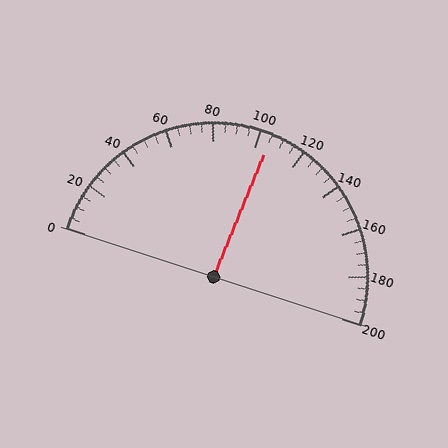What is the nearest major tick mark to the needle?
The nearest major tick mark is 100.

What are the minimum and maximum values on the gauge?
The gauge ranges from 0 to 200.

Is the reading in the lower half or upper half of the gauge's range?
The reading is in the upper half of the range (0 to 200).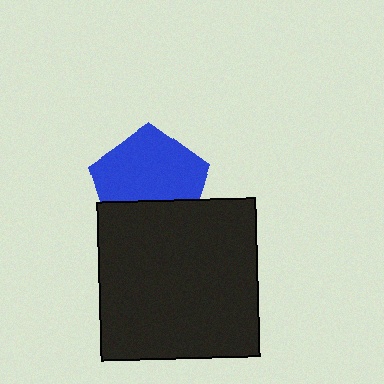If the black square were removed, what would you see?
You would see the complete blue pentagon.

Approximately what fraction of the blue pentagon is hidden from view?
Roughly 33% of the blue pentagon is hidden behind the black square.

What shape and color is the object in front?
The object in front is a black square.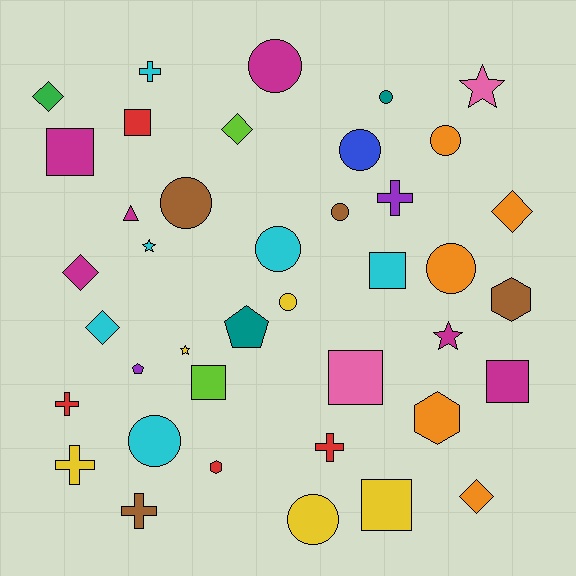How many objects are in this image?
There are 40 objects.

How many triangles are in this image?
There is 1 triangle.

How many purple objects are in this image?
There are 2 purple objects.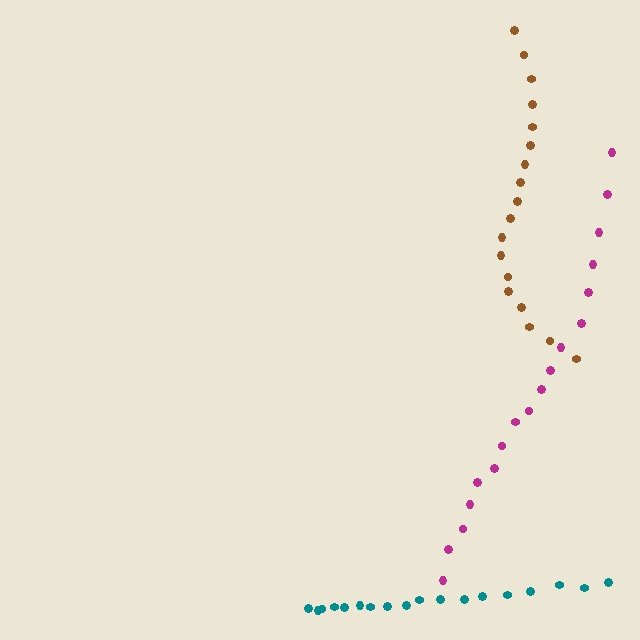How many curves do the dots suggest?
There are 3 distinct paths.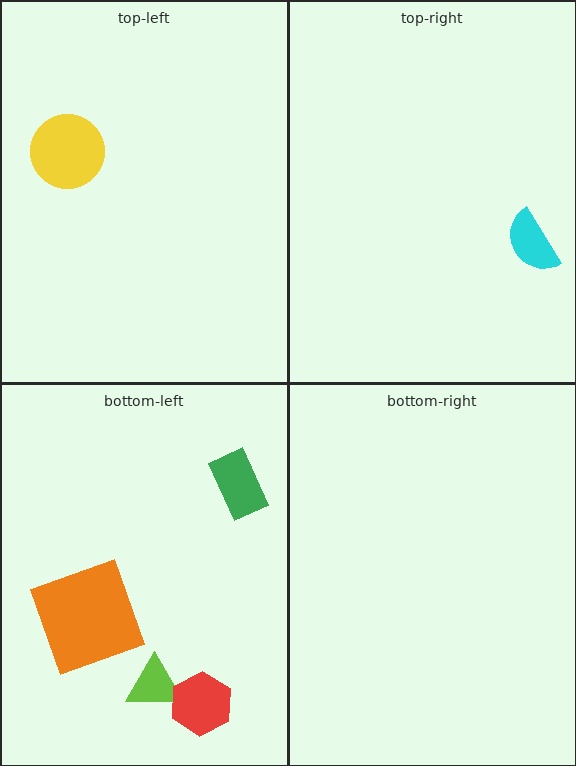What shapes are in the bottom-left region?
The orange square, the green rectangle, the lime triangle, the red hexagon.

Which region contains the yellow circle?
The top-left region.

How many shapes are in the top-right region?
1.